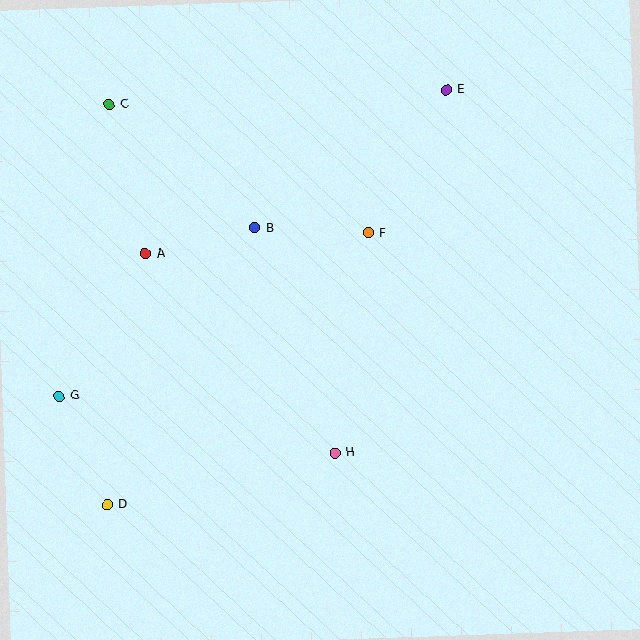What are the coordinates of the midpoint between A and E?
The midpoint between A and E is at (296, 172).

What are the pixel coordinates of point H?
Point H is at (335, 453).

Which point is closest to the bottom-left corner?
Point D is closest to the bottom-left corner.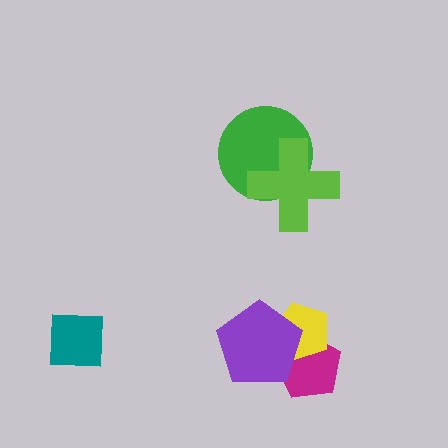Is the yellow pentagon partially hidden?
Yes, it is partially covered by another shape.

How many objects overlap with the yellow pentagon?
2 objects overlap with the yellow pentagon.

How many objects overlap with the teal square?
0 objects overlap with the teal square.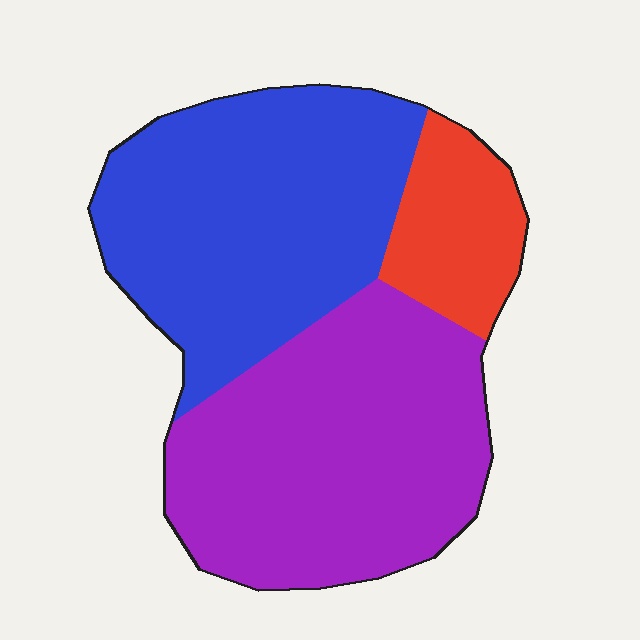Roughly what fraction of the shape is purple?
Purple covers about 45% of the shape.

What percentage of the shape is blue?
Blue covers about 40% of the shape.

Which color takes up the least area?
Red, at roughly 15%.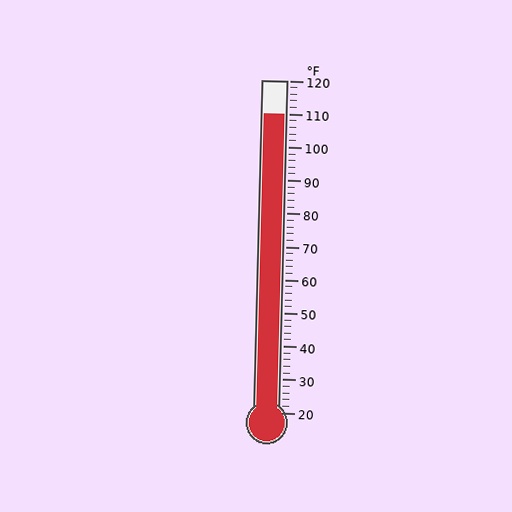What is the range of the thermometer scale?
The thermometer scale ranges from 20°F to 120°F.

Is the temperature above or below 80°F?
The temperature is above 80°F.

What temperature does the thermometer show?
The thermometer shows approximately 110°F.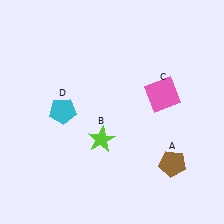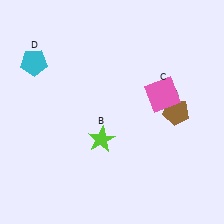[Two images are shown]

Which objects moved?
The objects that moved are: the brown pentagon (A), the cyan pentagon (D).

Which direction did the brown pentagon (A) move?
The brown pentagon (A) moved up.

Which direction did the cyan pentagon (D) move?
The cyan pentagon (D) moved up.